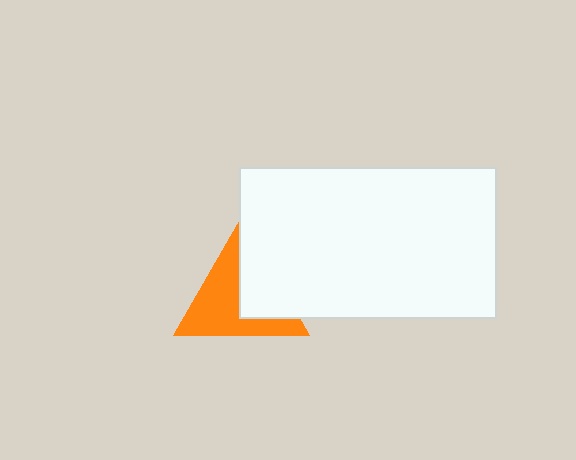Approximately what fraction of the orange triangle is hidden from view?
Roughly 40% of the orange triangle is hidden behind the white rectangle.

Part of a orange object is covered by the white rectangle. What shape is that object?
It is a triangle.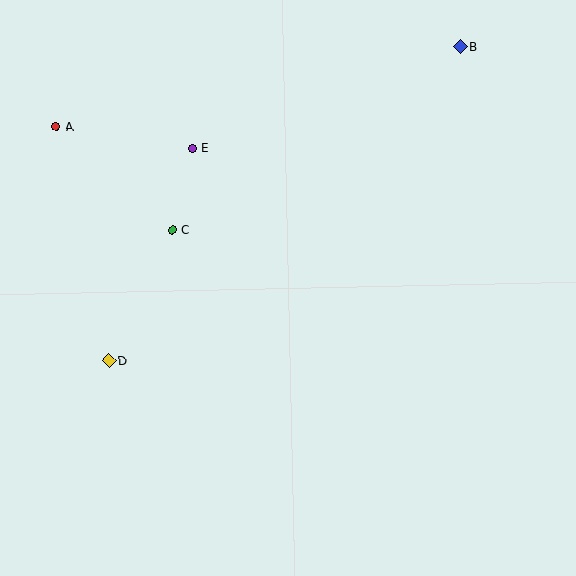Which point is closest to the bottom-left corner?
Point D is closest to the bottom-left corner.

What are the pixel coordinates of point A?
Point A is at (56, 127).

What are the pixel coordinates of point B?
Point B is at (460, 47).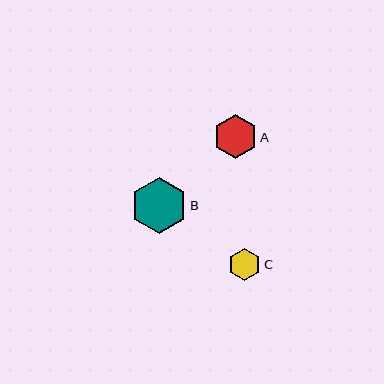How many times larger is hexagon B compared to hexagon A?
Hexagon B is approximately 1.3 times the size of hexagon A.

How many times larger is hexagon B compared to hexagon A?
Hexagon B is approximately 1.3 times the size of hexagon A.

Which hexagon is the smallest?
Hexagon C is the smallest with a size of approximately 32 pixels.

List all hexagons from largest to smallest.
From largest to smallest: B, A, C.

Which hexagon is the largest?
Hexagon B is the largest with a size of approximately 56 pixels.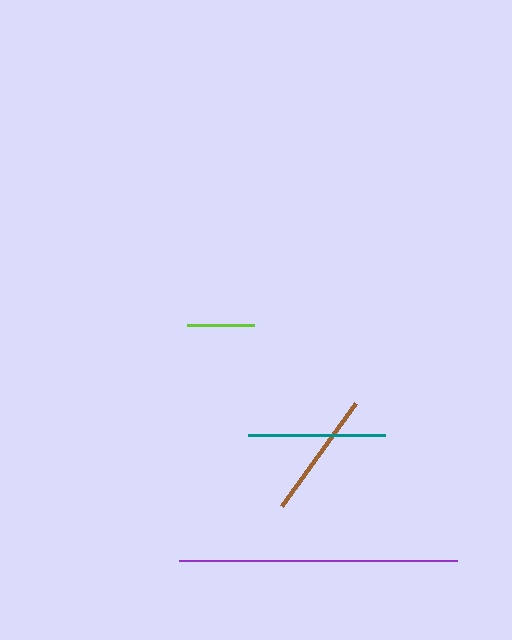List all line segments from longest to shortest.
From longest to shortest: purple, teal, brown, lime.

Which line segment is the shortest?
The lime line is the shortest at approximately 67 pixels.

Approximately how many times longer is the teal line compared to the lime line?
The teal line is approximately 2.0 times the length of the lime line.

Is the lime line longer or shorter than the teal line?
The teal line is longer than the lime line.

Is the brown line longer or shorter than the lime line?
The brown line is longer than the lime line.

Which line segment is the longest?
The purple line is the longest at approximately 278 pixels.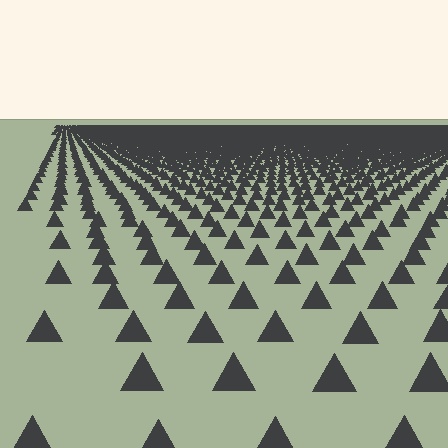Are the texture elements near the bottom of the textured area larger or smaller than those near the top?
Larger. Near the bottom, elements are closer to the viewer and appear at a bigger on-screen size.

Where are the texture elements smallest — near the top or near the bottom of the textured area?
Near the top.